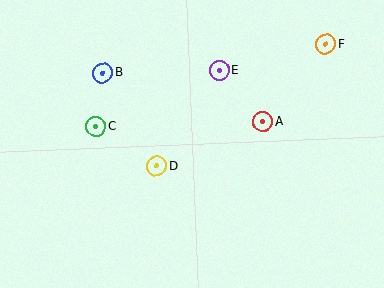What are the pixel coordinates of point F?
Point F is at (326, 44).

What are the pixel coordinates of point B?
Point B is at (103, 73).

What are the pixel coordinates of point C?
Point C is at (96, 127).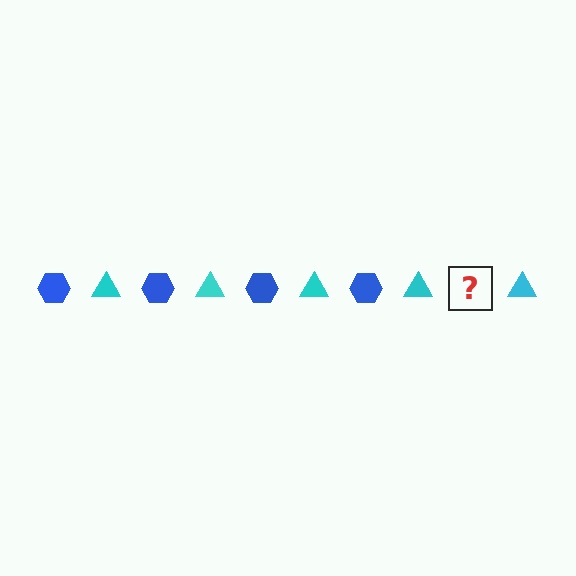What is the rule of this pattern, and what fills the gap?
The rule is that the pattern alternates between blue hexagon and cyan triangle. The gap should be filled with a blue hexagon.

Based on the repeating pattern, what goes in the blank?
The blank should be a blue hexagon.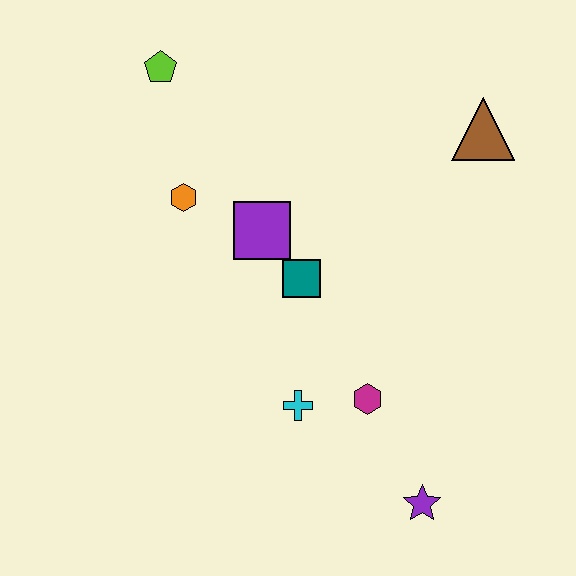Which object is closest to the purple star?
The magenta hexagon is closest to the purple star.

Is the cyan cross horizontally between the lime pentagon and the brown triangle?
Yes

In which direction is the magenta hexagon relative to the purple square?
The magenta hexagon is below the purple square.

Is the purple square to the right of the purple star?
No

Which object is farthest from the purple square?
The purple star is farthest from the purple square.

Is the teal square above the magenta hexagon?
Yes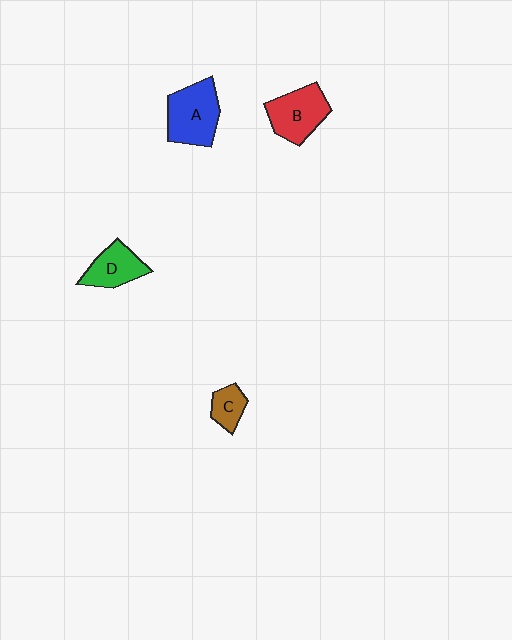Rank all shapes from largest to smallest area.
From largest to smallest: A (blue), B (red), D (green), C (brown).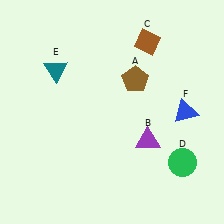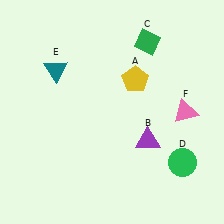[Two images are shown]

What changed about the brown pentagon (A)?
In Image 1, A is brown. In Image 2, it changed to yellow.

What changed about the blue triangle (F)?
In Image 1, F is blue. In Image 2, it changed to pink.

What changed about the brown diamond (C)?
In Image 1, C is brown. In Image 2, it changed to green.